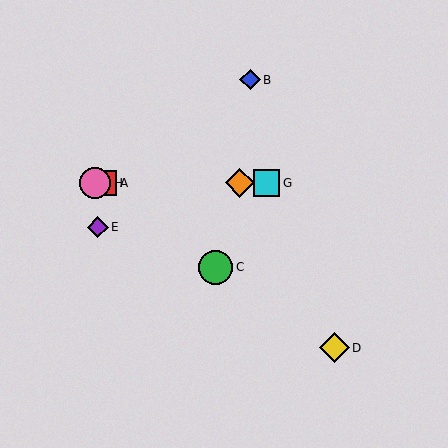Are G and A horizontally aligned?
Yes, both are at y≈183.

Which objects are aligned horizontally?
Objects A, F, G, H are aligned horizontally.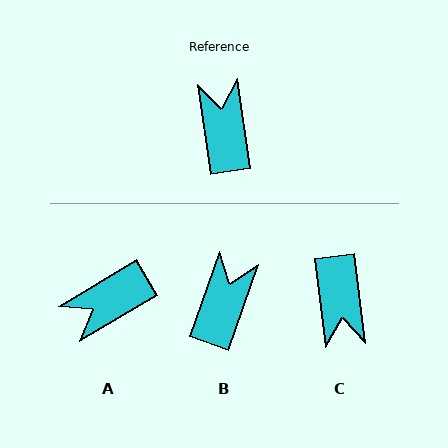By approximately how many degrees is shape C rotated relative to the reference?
Approximately 179 degrees counter-clockwise.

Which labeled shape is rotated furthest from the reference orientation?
C, about 179 degrees away.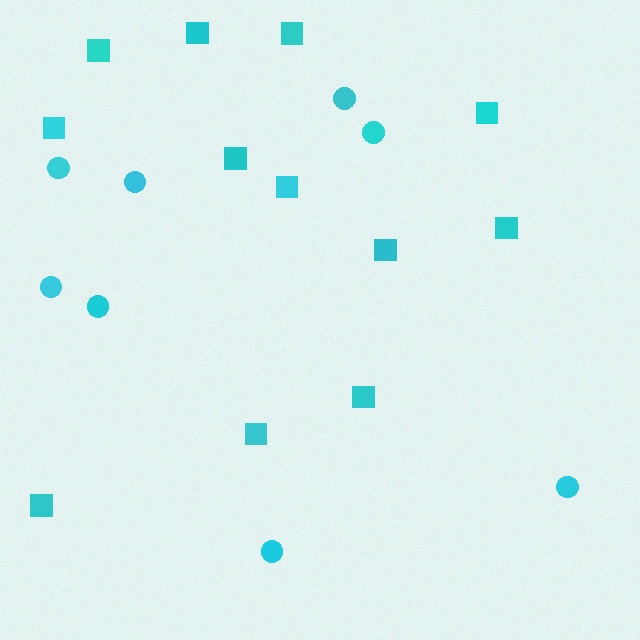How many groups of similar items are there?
There are 2 groups: one group of circles (8) and one group of squares (12).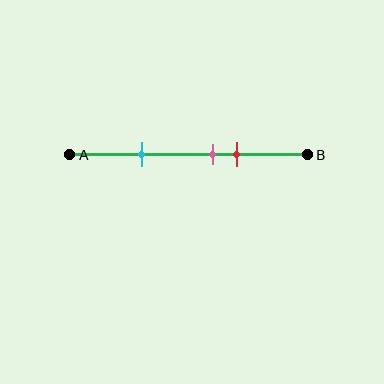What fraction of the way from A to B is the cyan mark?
The cyan mark is approximately 30% (0.3) of the way from A to B.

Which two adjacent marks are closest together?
The pink and red marks are the closest adjacent pair.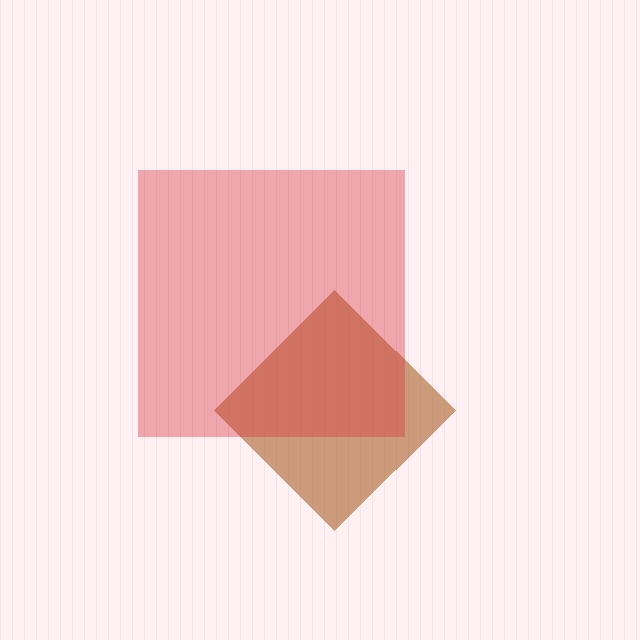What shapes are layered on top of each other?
The layered shapes are: a brown diamond, a red square.